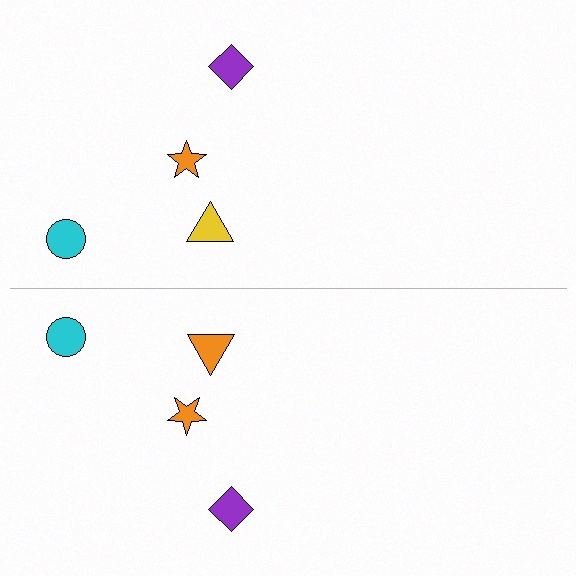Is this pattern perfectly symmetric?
No, the pattern is not perfectly symmetric. The orange triangle on the bottom side breaks the symmetry — its mirror counterpart is yellow.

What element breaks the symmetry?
The orange triangle on the bottom side breaks the symmetry — its mirror counterpart is yellow.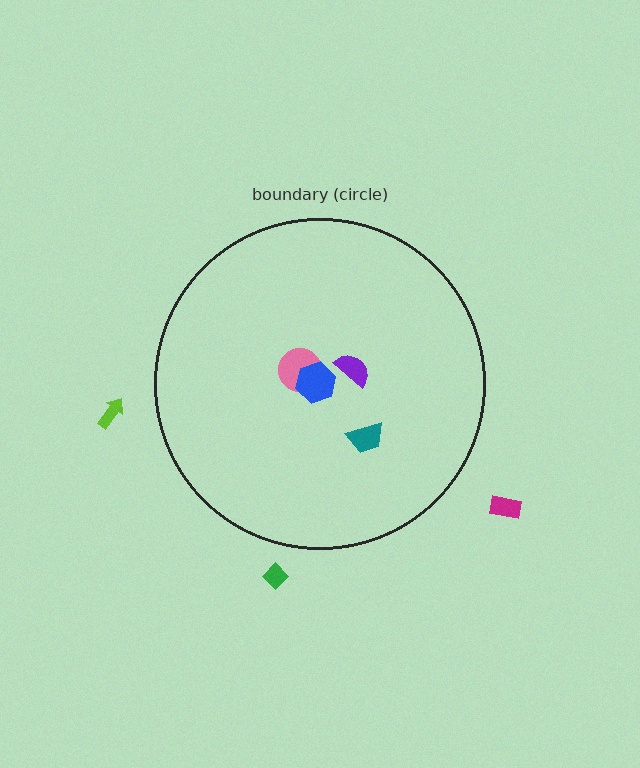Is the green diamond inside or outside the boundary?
Outside.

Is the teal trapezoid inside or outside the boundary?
Inside.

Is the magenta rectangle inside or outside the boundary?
Outside.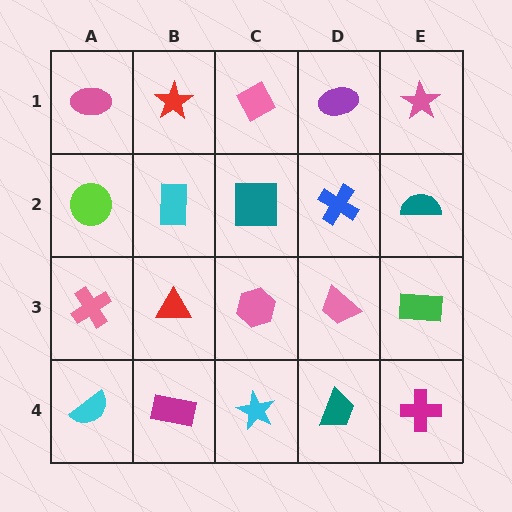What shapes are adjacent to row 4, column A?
A pink cross (row 3, column A), a magenta rectangle (row 4, column B).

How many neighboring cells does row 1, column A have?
2.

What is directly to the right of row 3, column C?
A pink trapezoid.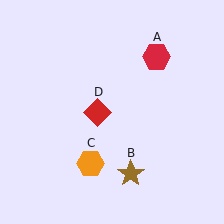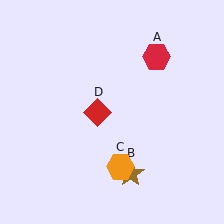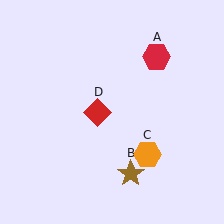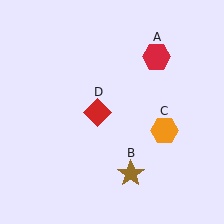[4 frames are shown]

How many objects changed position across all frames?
1 object changed position: orange hexagon (object C).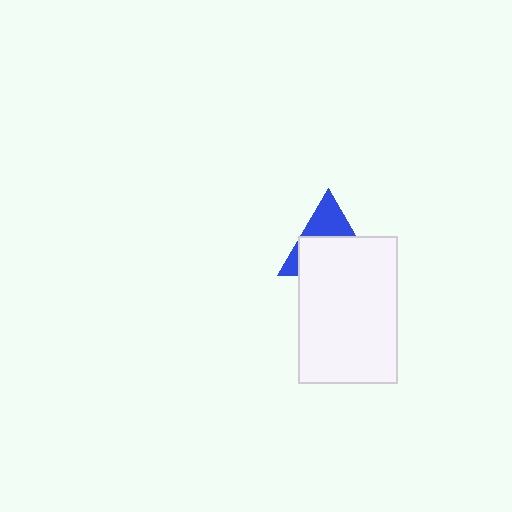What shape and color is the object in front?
The object in front is a white rectangle.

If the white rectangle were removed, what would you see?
You would see the complete blue triangle.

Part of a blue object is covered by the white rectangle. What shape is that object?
It is a triangle.